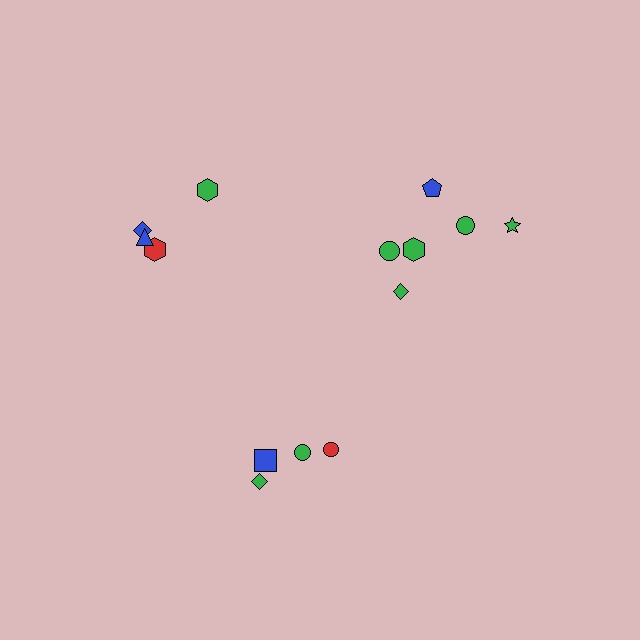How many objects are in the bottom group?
There are 4 objects.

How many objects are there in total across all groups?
There are 14 objects.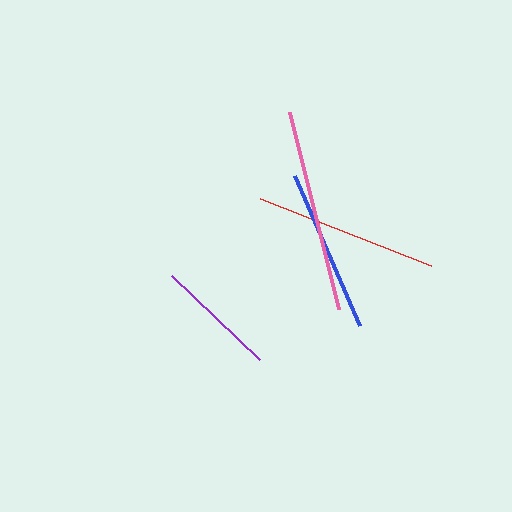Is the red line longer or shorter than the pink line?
The pink line is longer than the red line.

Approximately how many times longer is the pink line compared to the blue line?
The pink line is approximately 1.2 times the length of the blue line.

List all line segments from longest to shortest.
From longest to shortest: pink, red, blue, purple.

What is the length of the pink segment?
The pink segment is approximately 203 pixels long.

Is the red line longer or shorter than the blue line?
The red line is longer than the blue line.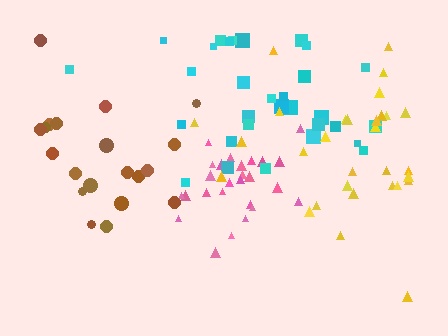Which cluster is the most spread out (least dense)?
Cyan.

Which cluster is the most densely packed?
Pink.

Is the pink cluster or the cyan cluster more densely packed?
Pink.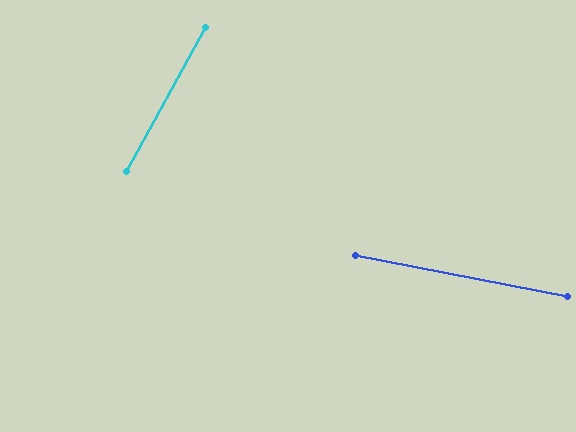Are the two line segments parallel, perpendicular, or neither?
Neither parallel nor perpendicular — they differ by about 72°.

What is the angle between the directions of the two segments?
Approximately 72 degrees.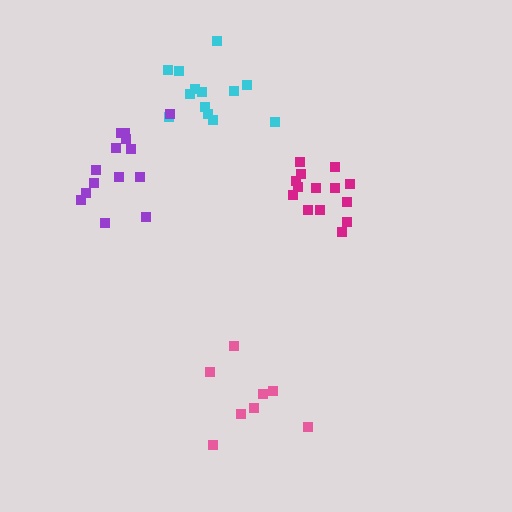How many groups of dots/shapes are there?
There are 4 groups.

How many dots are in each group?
Group 1: 14 dots, Group 2: 13 dots, Group 3: 8 dots, Group 4: 14 dots (49 total).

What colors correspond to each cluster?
The clusters are colored: magenta, cyan, pink, purple.